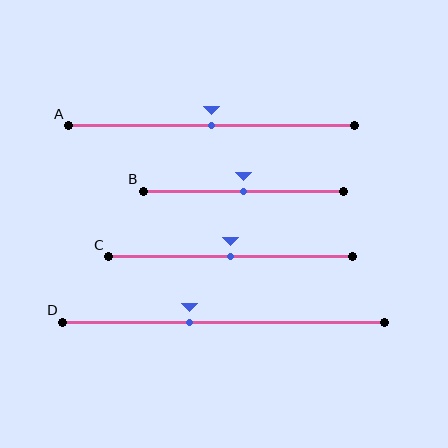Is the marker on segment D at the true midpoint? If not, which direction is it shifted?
No, the marker on segment D is shifted to the left by about 11% of the segment length.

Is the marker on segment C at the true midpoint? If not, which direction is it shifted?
Yes, the marker on segment C is at the true midpoint.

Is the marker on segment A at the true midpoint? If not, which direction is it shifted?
Yes, the marker on segment A is at the true midpoint.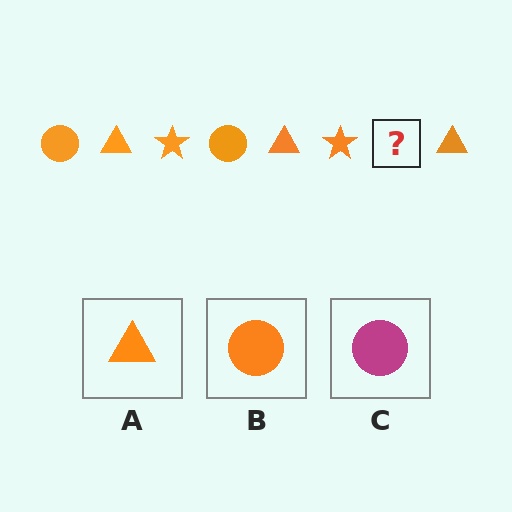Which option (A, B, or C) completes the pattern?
B.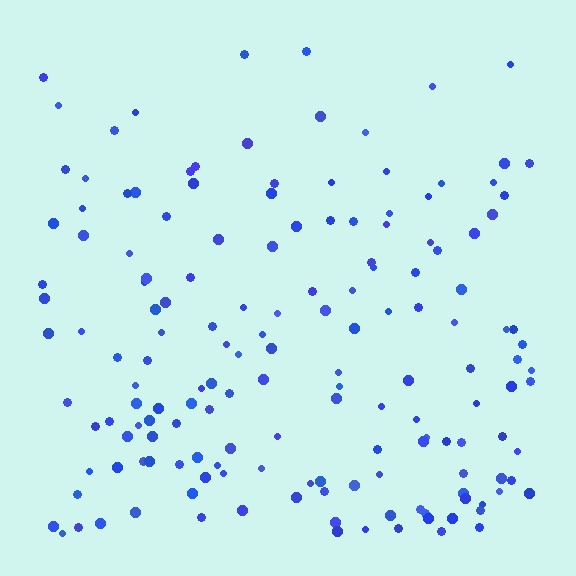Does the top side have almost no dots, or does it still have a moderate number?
Still a moderate number, just noticeably fewer than the bottom.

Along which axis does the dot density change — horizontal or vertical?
Vertical.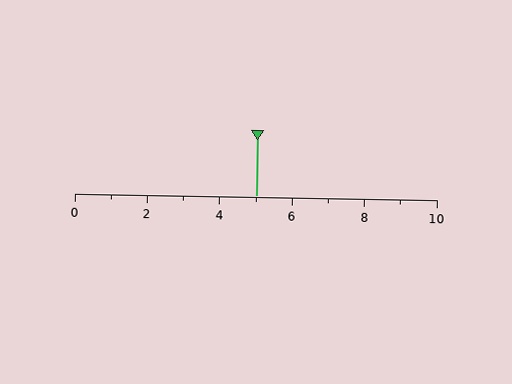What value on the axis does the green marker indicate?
The marker indicates approximately 5.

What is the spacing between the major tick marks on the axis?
The major ticks are spaced 2 apart.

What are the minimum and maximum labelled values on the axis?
The axis runs from 0 to 10.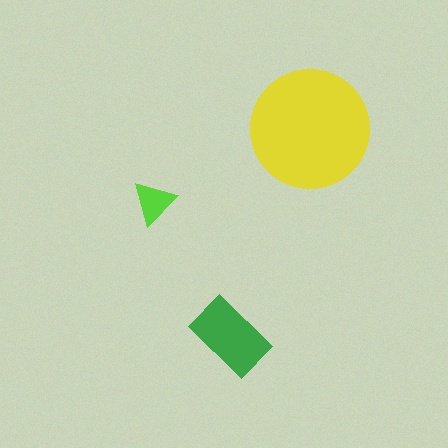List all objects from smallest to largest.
The lime triangle, the green rectangle, the yellow circle.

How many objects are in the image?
There are 3 objects in the image.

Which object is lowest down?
The green rectangle is bottommost.